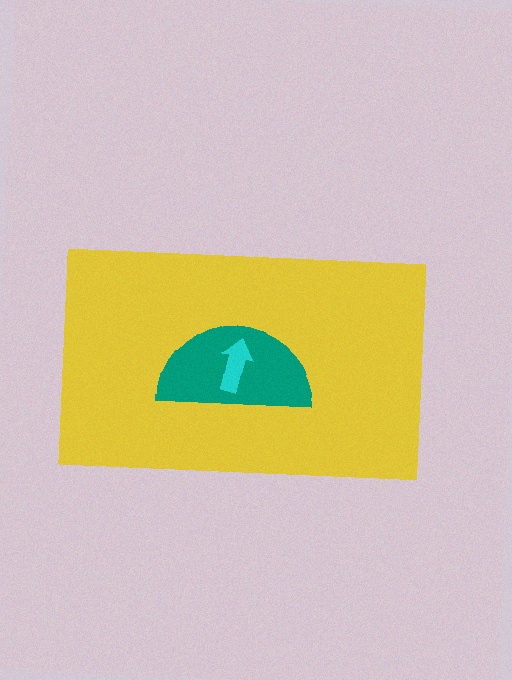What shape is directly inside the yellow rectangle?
The teal semicircle.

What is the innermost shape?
The cyan arrow.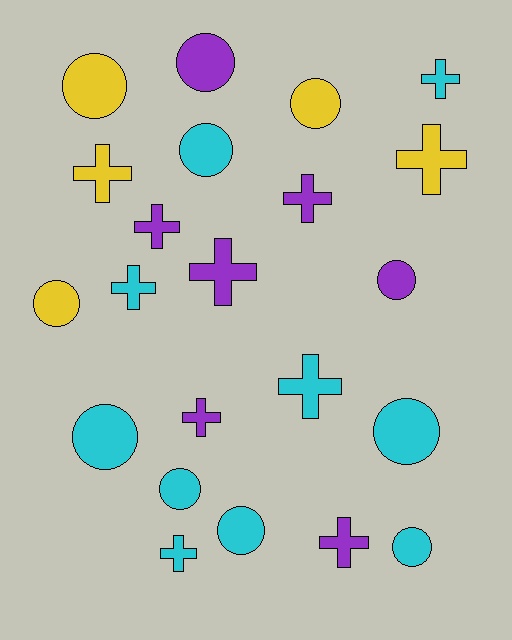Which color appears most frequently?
Cyan, with 10 objects.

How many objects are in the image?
There are 22 objects.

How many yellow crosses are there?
There are 2 yellow crosses.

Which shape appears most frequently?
Circle, with 11 objects.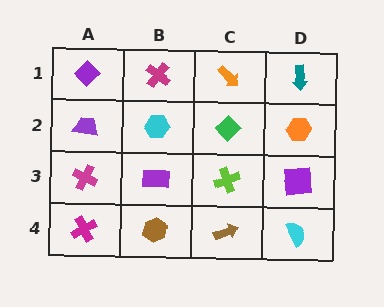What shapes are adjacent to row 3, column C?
A green diamond (row 2, column C), a brown arrow (row 4, column C), a purple rectangle (row 3, column B), a purple square (row 3, column D).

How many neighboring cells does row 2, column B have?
4.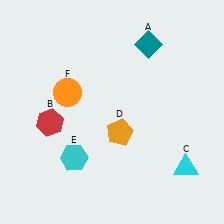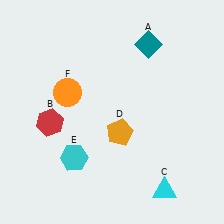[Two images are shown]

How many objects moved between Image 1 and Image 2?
1 object moved between the two images.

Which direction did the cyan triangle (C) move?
The cyan triangle (C) moved down.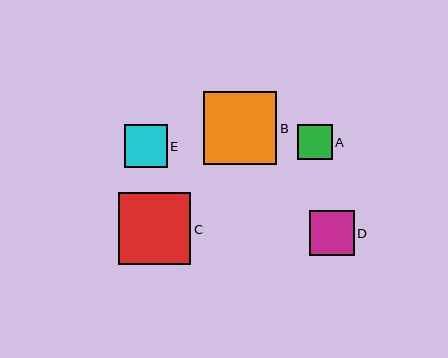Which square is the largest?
Square B is the largest with a size of approximately 73 pixels.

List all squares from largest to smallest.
From largest to smallest: B, C, D, E, A.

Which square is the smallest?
Square A is the smallest with a size of approximately 34 pixels.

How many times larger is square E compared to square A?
Square E is approximately 1.3 times the size of square A.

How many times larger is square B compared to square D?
Square B is approximately 1.6 times the size of square D.